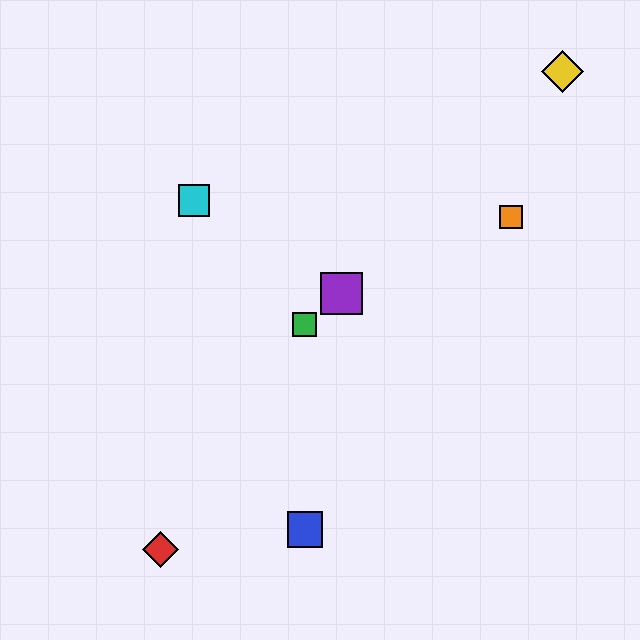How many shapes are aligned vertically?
2 shapes (the blue square, the green square) are aligned vertically.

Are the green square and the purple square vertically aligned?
No, the green square is at x≈305 and the purple square is at x≈342.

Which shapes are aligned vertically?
The blue square, the green square are aligned vertically.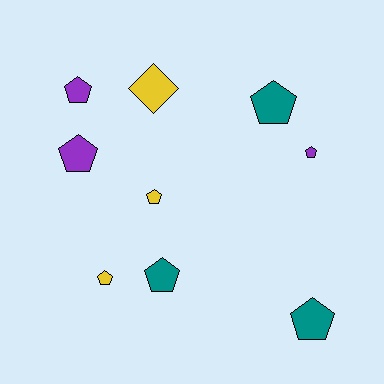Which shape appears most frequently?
Pentagon, with 8 objects.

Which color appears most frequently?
Yellow, with 3 objects.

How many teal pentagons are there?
There are 3 teal pentagons.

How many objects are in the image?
There are 9 objects.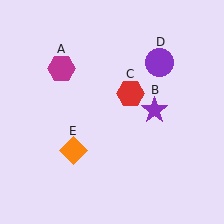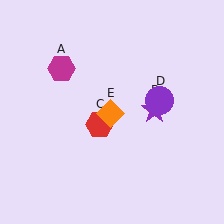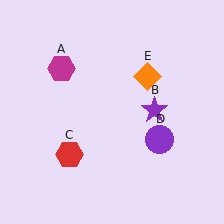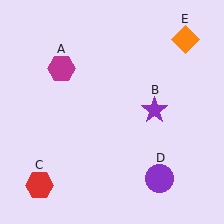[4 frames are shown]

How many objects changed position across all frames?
3 objects changed position: red hexagon (object C), purple circle (object D), orange diamond (object E).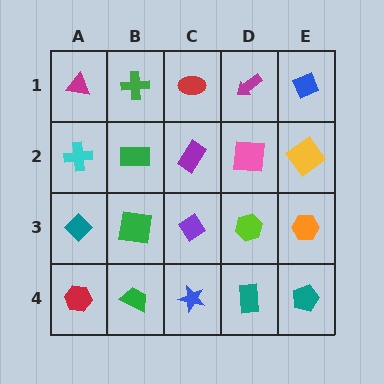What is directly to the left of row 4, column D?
A blue star.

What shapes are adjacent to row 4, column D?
A lime hexagon (row 3, column D), a blue star (row 4, column C), a teal pentagon (row 4, column E).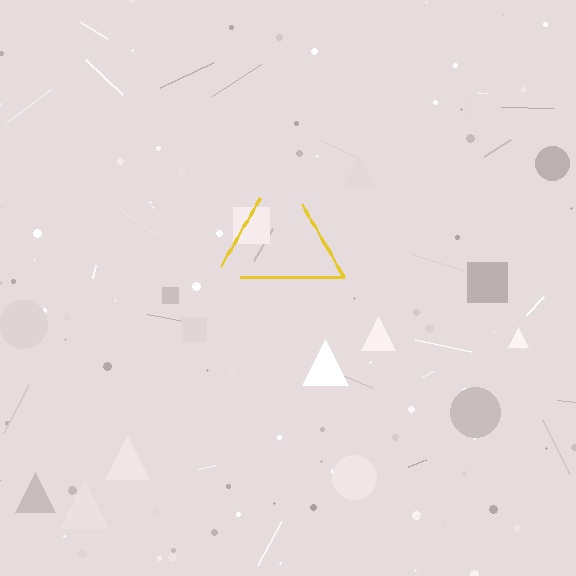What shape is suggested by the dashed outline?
The dashed outline suggests a triangle.